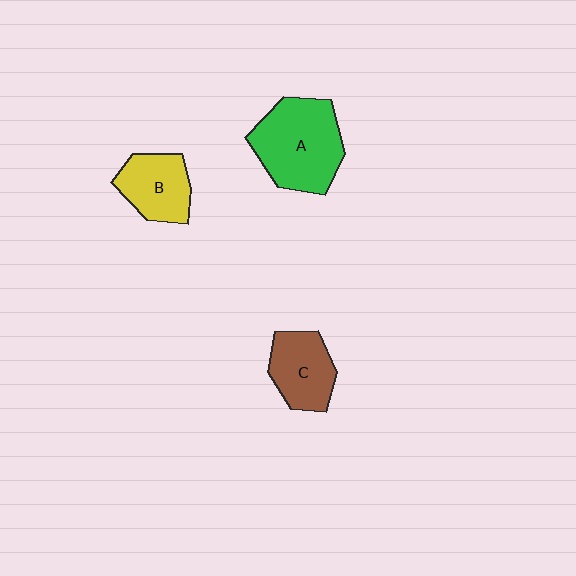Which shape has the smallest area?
Shape B (yellow).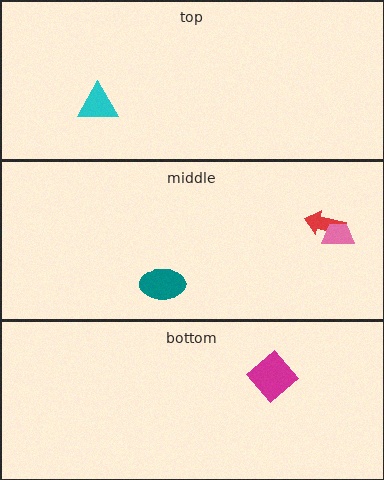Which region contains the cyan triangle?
The top region.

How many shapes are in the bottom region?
1.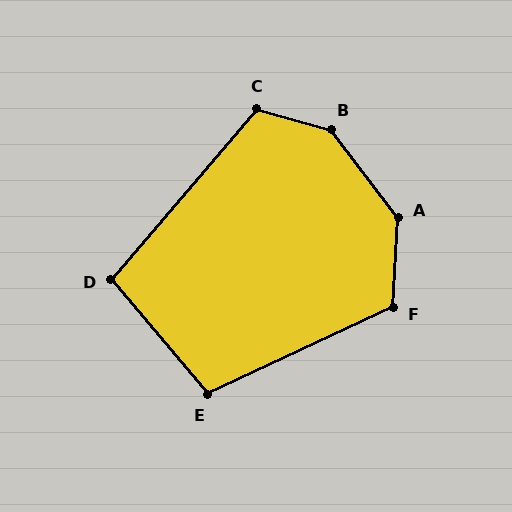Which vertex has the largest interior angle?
B, at approximately 143 degrees.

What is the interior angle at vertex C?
Approximately 115 degrees (obtuse).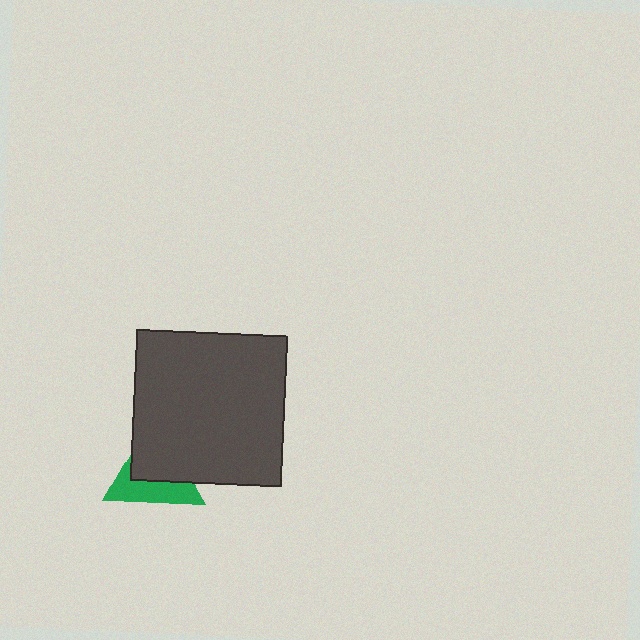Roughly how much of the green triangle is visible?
A small part of it is visible (roughly 44%).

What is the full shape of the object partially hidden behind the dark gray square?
The partially hidden object is a green triangle.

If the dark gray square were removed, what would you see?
You would see the complete green triangle.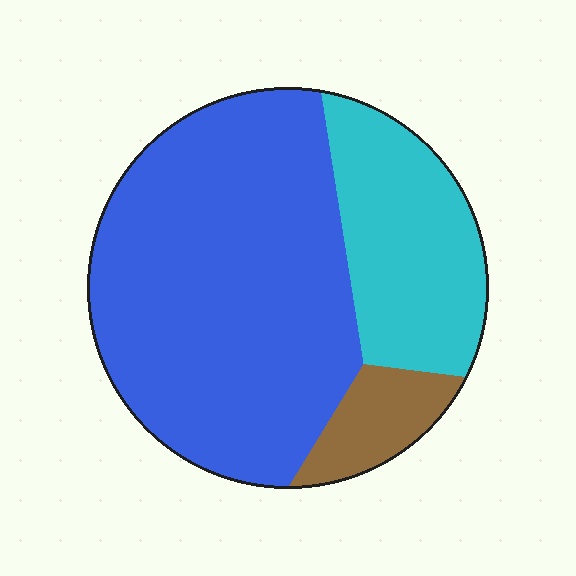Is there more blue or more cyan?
Blue.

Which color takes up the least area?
Brown, at roughly 10%.